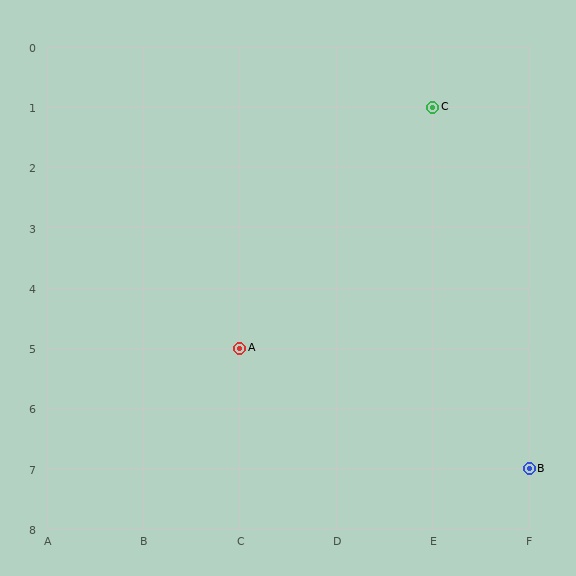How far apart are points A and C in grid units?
Points A and C are 2 columns and 4 rows apart (about 4.5 grid units diagonally).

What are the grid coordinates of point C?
Point C is at grid coordinates (E, 1).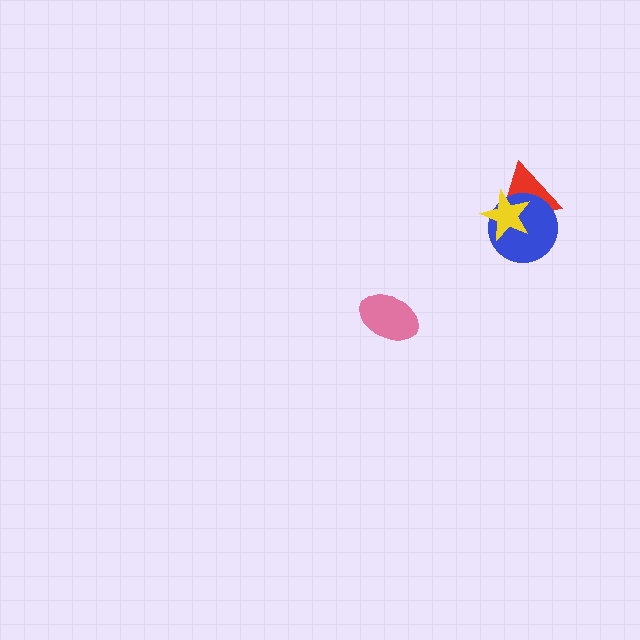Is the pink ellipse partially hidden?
No, no other shape covers it.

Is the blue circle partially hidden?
Yes, it is partially covered by another shape.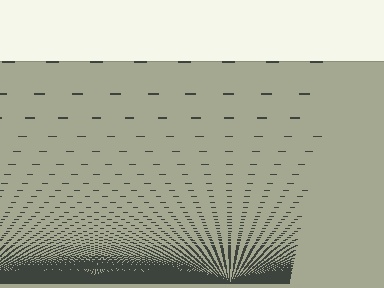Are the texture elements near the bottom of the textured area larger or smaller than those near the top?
Smaller. The gradient is inverted — elements near the bottom are smaller and denser.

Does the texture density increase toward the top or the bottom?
Density increases toward the bottom.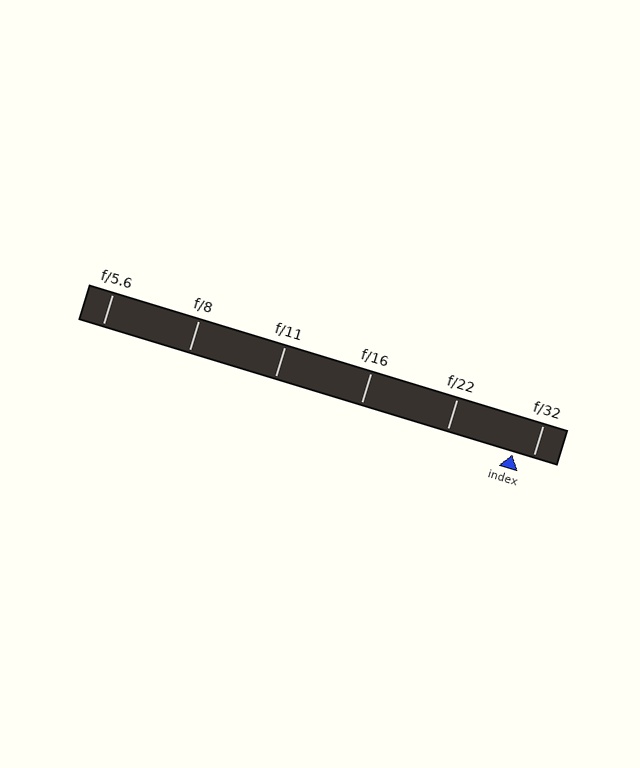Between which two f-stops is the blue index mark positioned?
The index mark is between f/22 and f/32.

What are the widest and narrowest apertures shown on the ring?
The widest aperture shown is f/5.6 and the narrowest is f/32.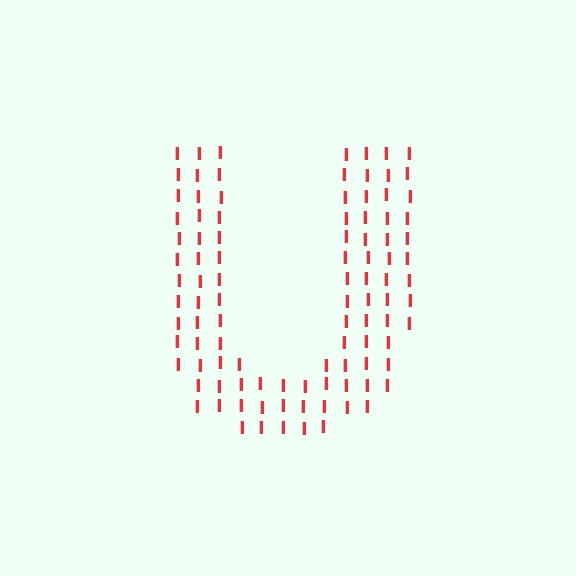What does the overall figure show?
The overall figure shows the letter U.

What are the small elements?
The small elements are letter I's.